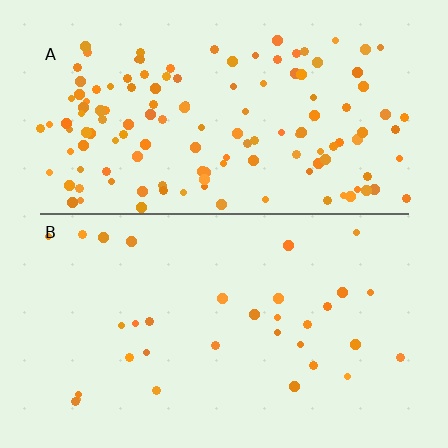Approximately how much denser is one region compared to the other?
Approximately 4.2× — region A over region B.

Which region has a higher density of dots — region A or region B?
A (the top).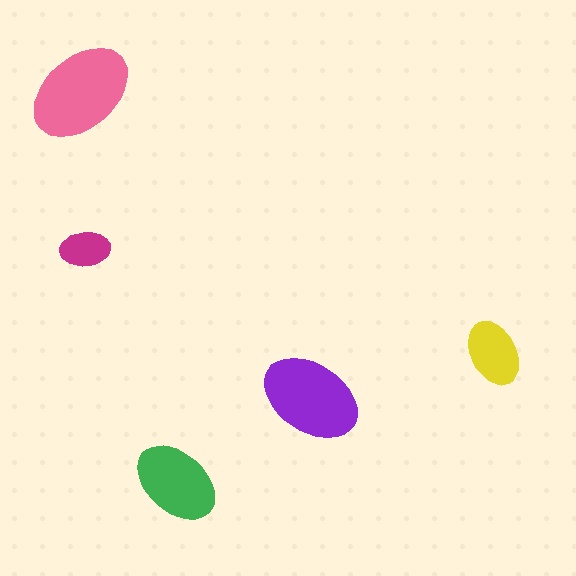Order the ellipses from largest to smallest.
the pink one, the purple one, the green one, the yellow one, the magenta one.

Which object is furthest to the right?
The yellow ellipse is rightmost.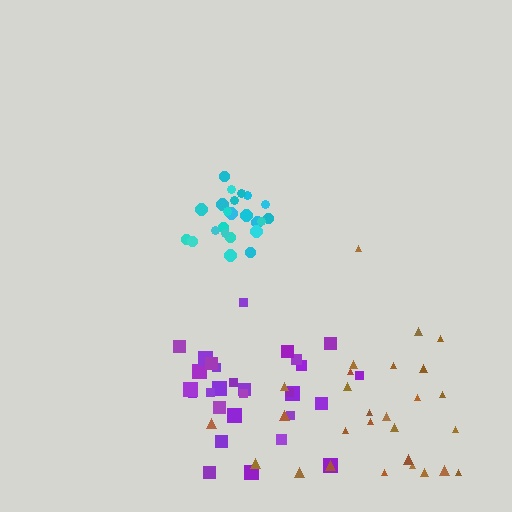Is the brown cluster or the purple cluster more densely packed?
Purple.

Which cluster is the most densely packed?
Cyan.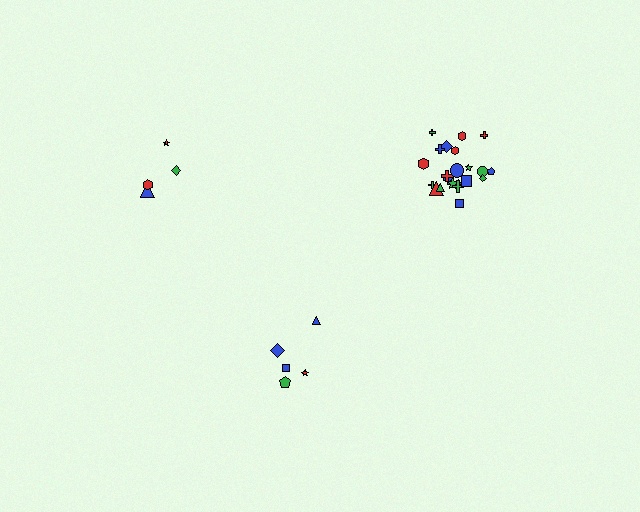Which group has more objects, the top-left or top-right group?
The top-right group.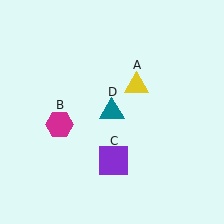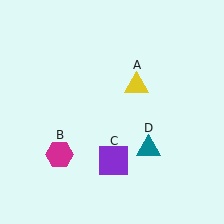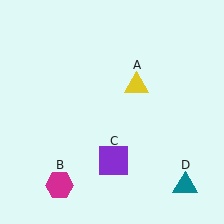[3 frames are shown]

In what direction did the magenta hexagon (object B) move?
The magenta hexagon (object B) moved down.